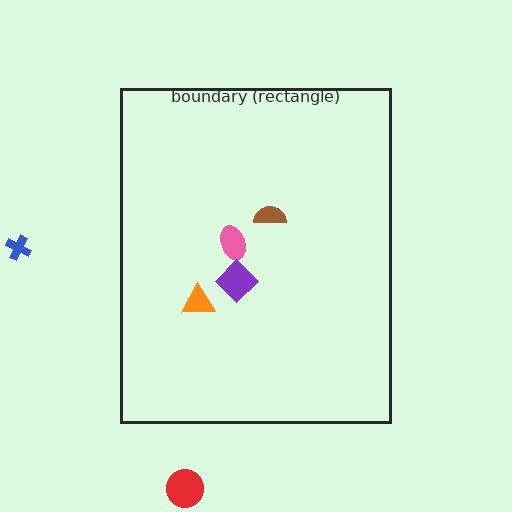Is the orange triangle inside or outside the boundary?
Inside.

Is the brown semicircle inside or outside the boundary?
Inside.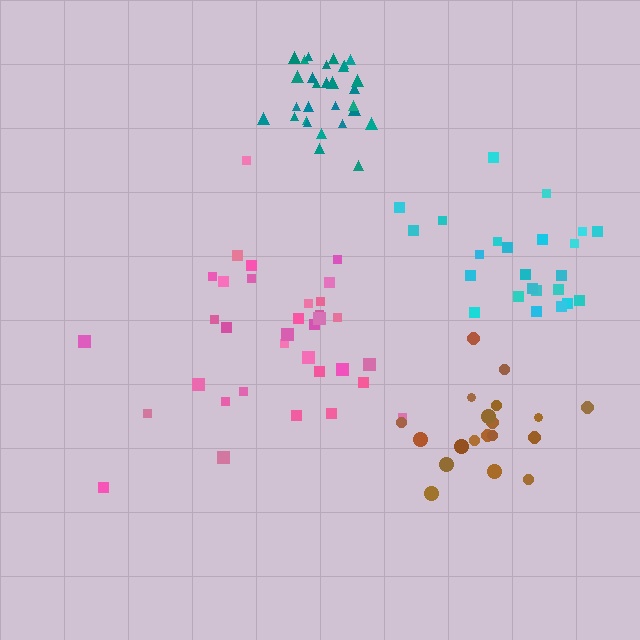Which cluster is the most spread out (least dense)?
Pink.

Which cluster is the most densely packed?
Teal.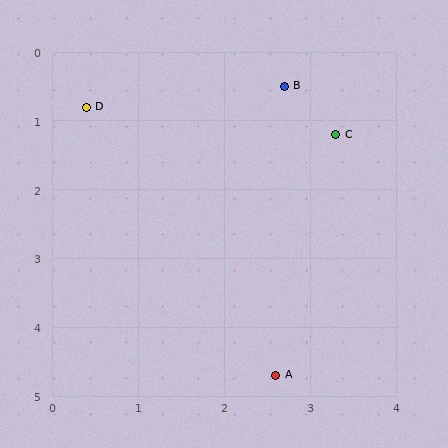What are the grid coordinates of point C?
Point C is at approximately (3.3, 1.2).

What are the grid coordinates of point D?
Point D is at approximately (0.4, 0.8).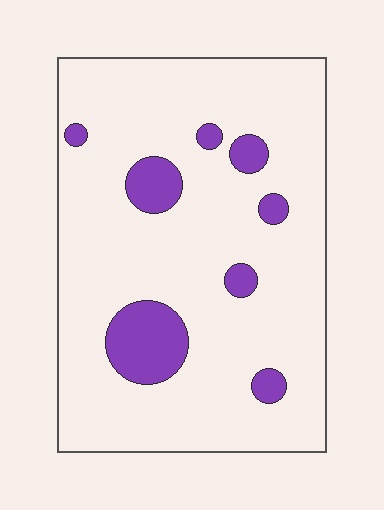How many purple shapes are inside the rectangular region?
8.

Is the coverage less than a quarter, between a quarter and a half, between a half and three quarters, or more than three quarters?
Less than a quarter.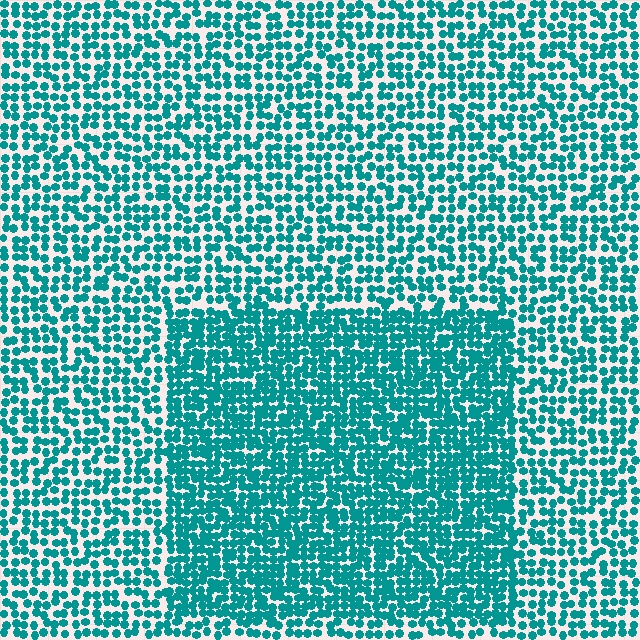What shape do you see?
I see a rectangle.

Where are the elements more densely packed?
The elements are more densely packed inside the rectangle boundary.